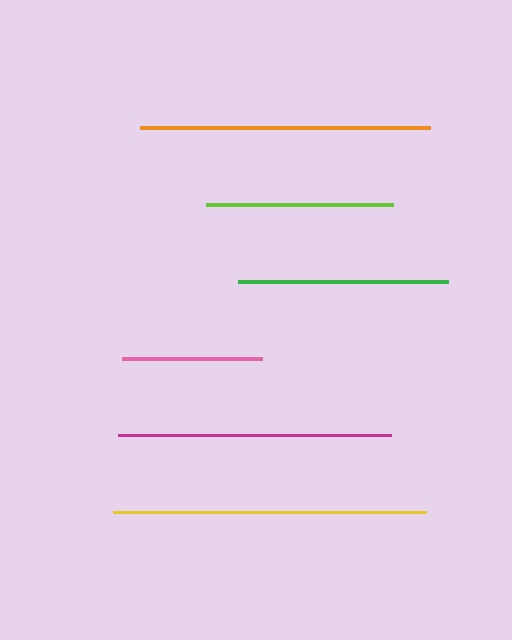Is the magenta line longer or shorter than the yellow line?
The yellow line is longer than the magenta line.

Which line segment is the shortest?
The pink line is the shortest at approximately 140 pixels.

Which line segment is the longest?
The yellow line is the longest at approximately 313 pixels.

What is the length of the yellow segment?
The yellow segment is approximately 313 pixels long.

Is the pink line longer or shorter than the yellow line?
The yellow line is longer than the pink line.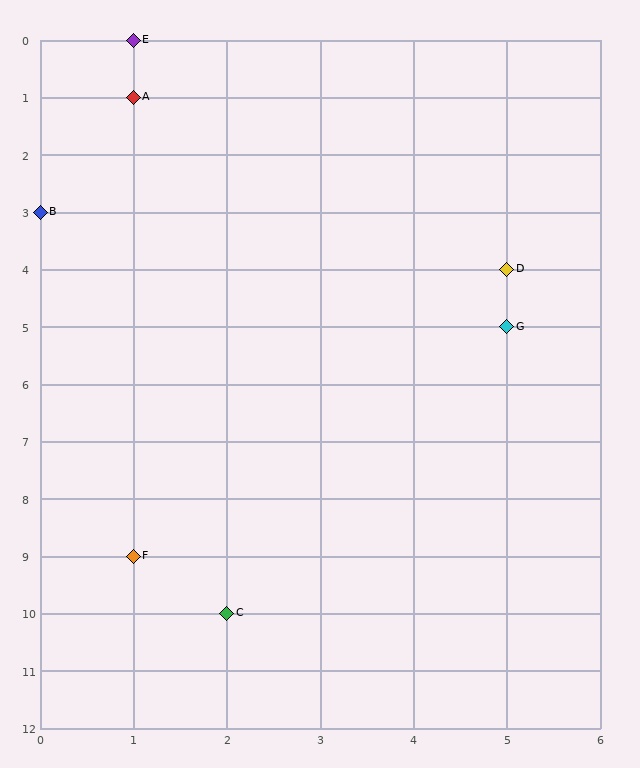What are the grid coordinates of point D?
Point D is at grid coordinates (5, 4).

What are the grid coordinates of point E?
Point E is at grid coordinates (1, 0).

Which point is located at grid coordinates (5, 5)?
Point G is at (5, 5).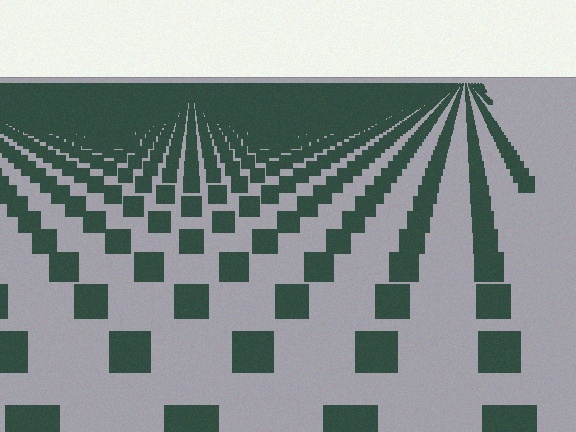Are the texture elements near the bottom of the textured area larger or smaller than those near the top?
Larger. Near the bottom, elements are closer to the viewer and appear at a bigger on-screen size.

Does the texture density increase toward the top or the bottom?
Density increases toward the top.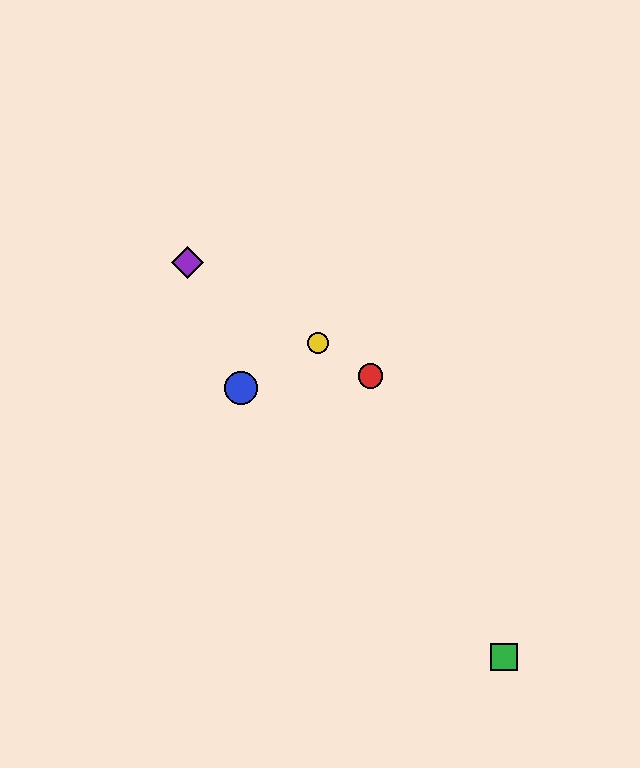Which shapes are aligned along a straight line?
The red circle, the yellow circle, the purple diamond are aligned along a straight line.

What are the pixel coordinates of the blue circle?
The blue circle is at (241, 388).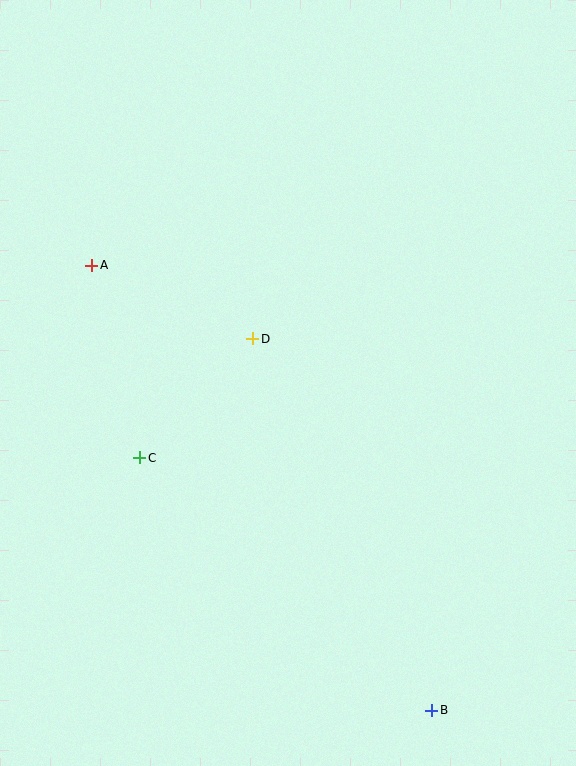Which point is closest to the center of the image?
Point D at (253, 339) is closest to the center.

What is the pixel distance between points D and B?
The distance between D and B is 412 pixels.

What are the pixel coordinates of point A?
Point A is at (91, 265).